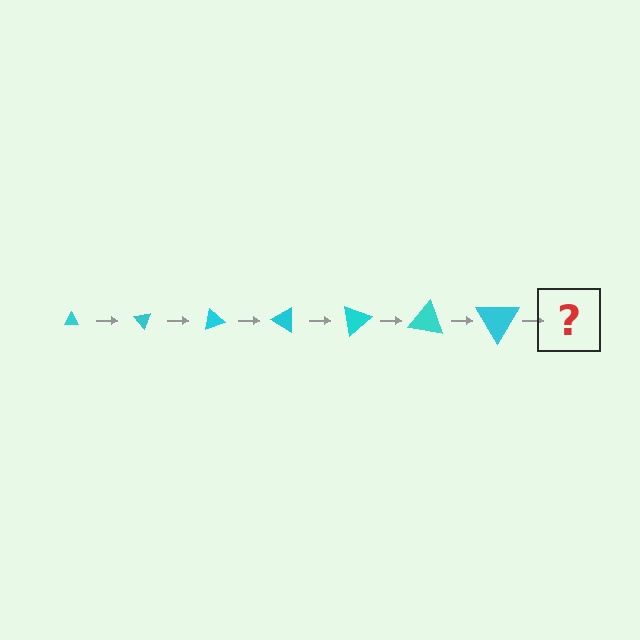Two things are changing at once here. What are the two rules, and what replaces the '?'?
The two rules are that the triangle grows larger each step and it rotates 50 degrees each step. The '?' should be a triangle, larger than the previous one and rotated 350 degrees from the start.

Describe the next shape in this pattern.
It should be a triangle, larger than the previous one and rotated 350 degrees from the start.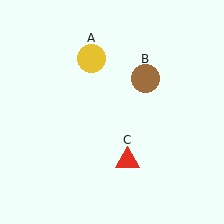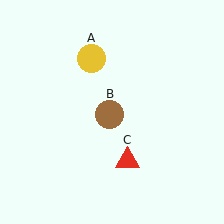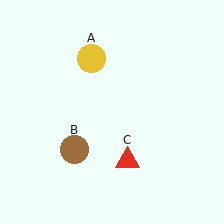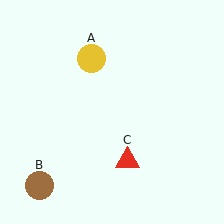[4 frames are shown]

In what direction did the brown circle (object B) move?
The brown circle (object B) moved down and to the left.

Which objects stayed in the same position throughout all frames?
Yellow circle (object A) and red triangle (object C) remained stationary.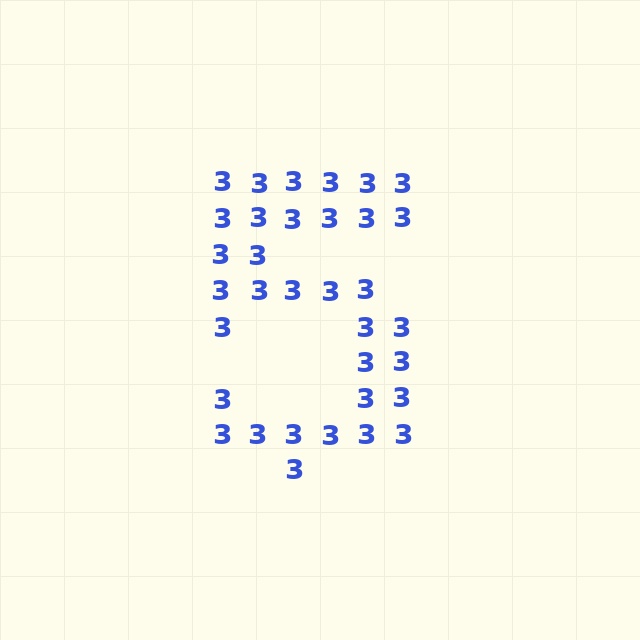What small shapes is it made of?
It is made of small digit 3's.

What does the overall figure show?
The overall figure shows the digit 5.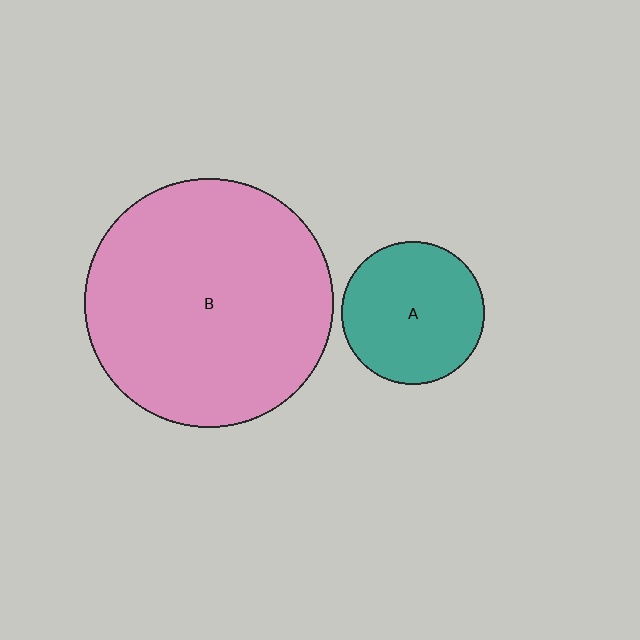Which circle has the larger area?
Circle B (pink).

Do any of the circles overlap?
No, none of the circles overlap.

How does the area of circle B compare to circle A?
Approximately 3.0 times.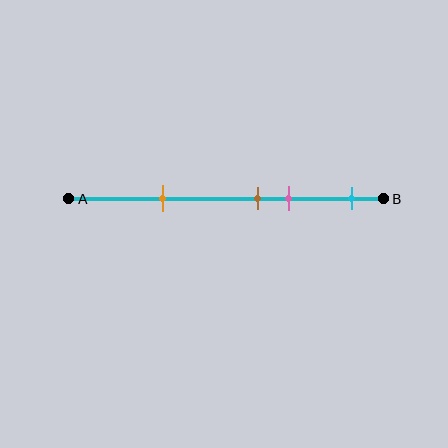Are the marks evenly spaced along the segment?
No, the marks are not evenly spaced.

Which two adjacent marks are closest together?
The brown and pink marks are the closest adjacent pair.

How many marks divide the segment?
There are 4 marks dividing the segment.